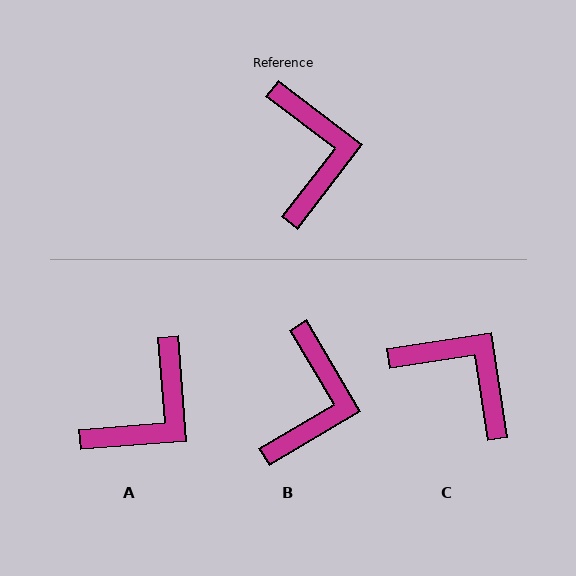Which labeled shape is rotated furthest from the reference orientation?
A, about 48 degrees away.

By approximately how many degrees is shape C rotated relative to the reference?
Approximately 46 degrees counter-clockwise.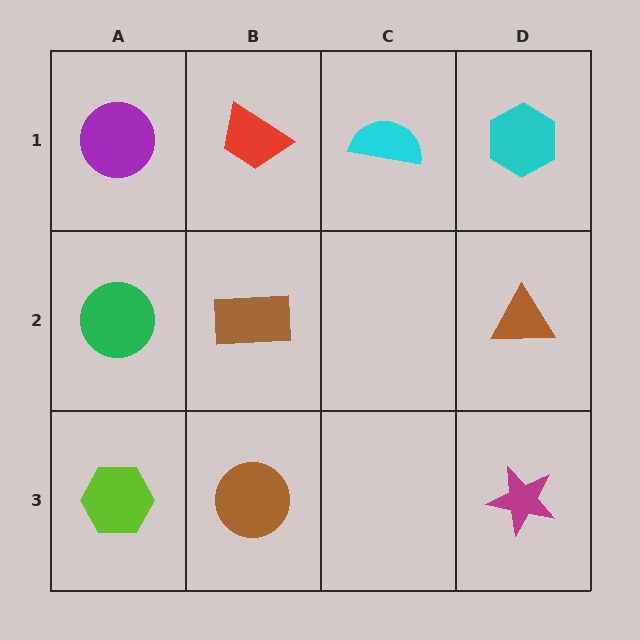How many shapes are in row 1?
4 shapes.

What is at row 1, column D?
A cyan hexagon.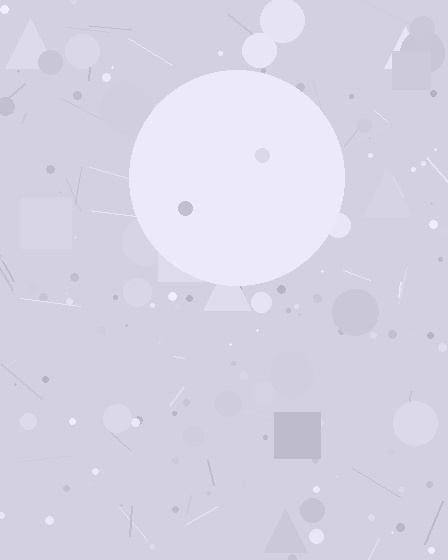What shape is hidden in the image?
A circle is hidden in the image.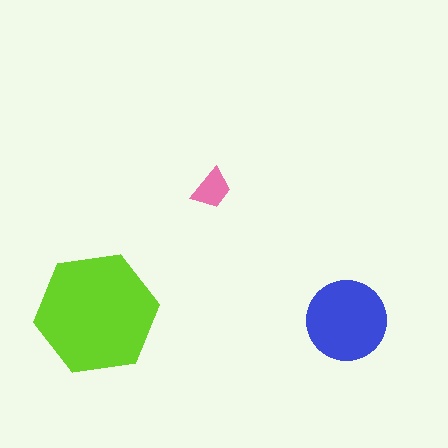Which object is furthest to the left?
The lime hexagon is leftmost.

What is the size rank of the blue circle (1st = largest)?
2nd.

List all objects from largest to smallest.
The lime hexagon, the blue circle, the pink trapezoid.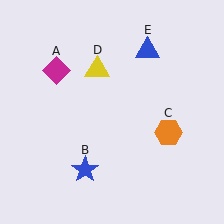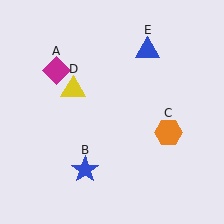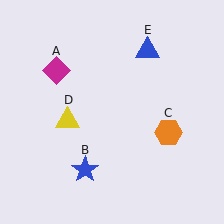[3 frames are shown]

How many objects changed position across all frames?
1 object changed position: yellow triangle (object D).